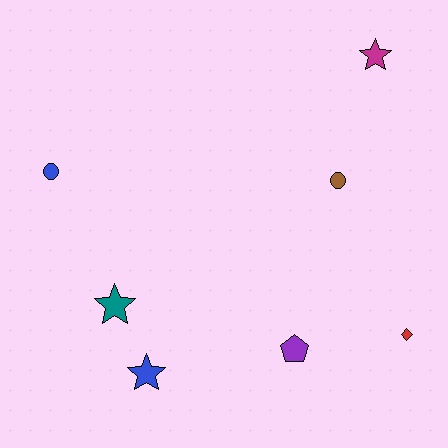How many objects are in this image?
There are 7 objects.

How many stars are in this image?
There are 3 stars.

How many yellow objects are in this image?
There are no yellow objects.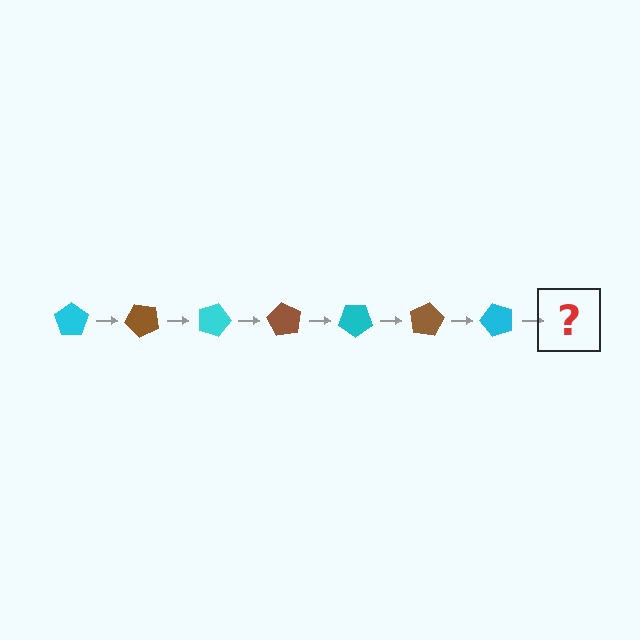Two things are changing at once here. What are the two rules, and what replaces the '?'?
The two rules are that it rotates 45 degrees each step and the color cycles through cyan and brown. The '?' should be a brown pentagon, rotated 315 degrees from the start.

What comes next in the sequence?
The next element should be a brown pentagon, rotated 315 degrees from the start.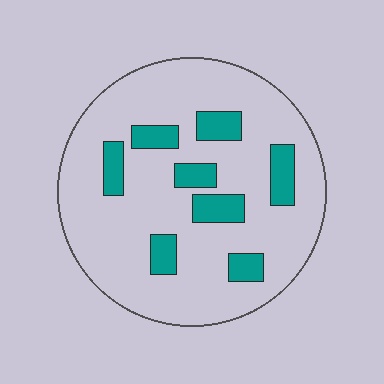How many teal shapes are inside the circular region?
8.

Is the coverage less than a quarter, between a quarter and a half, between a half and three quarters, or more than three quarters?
Less than a quarter.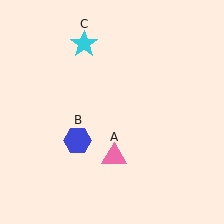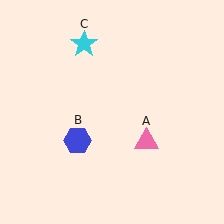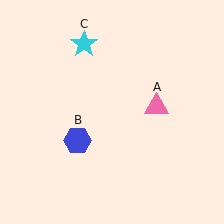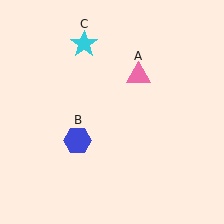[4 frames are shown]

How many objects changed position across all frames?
1 object changed position: pink triangle (object A).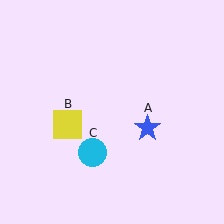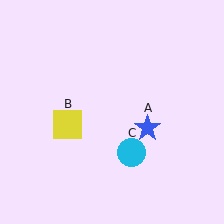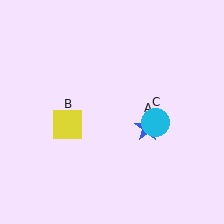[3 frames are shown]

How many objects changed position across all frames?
1 object changed position: cyan circle (object C).